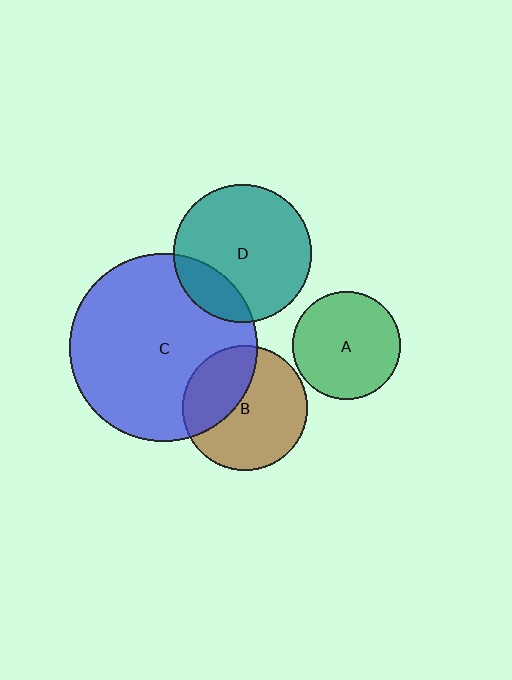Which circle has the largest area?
Circle C (blue).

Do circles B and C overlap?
Yes.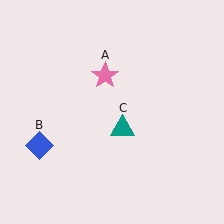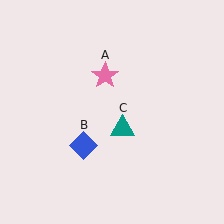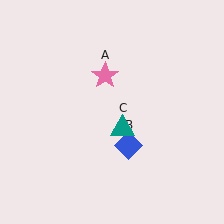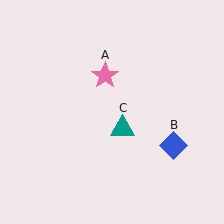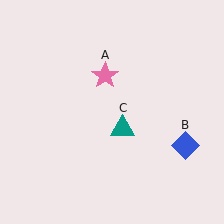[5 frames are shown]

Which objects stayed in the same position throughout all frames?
Pink star (object A) and teal triangle (object C) remained stationary.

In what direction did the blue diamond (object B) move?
The blue diamond (object B) moved right.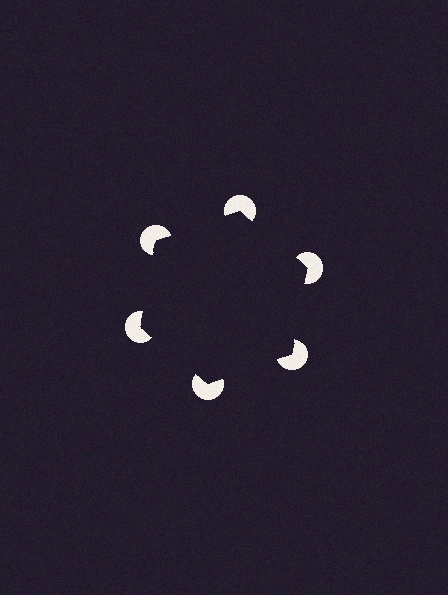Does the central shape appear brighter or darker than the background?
It typically appears slightly darker than the background, even though no actual brightness change is drawn.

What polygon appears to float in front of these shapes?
An illusory hexagon — its edges are inferred from the aligned wedge cuts in the pac-man discs, not physically drawn.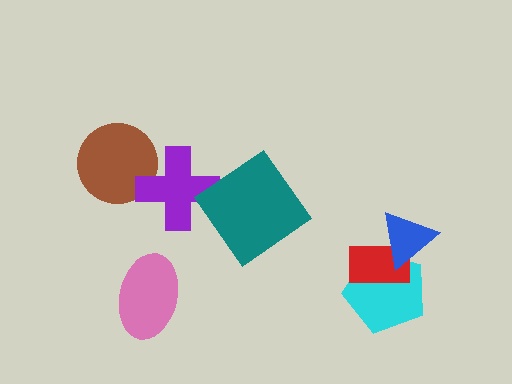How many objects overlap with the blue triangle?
2 objects overlap with the blue triangle.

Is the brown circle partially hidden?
Yes, it is partially covered by another shape.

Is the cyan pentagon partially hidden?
Yes, it is partially covered by another shape.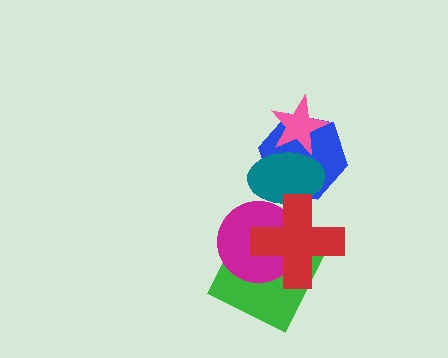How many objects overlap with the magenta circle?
3 objects overlap with the magenta circle.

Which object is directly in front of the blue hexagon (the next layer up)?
The teal ellipse is directly in front of the blue hexagon.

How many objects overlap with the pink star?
2 objects overlap with the pink star.